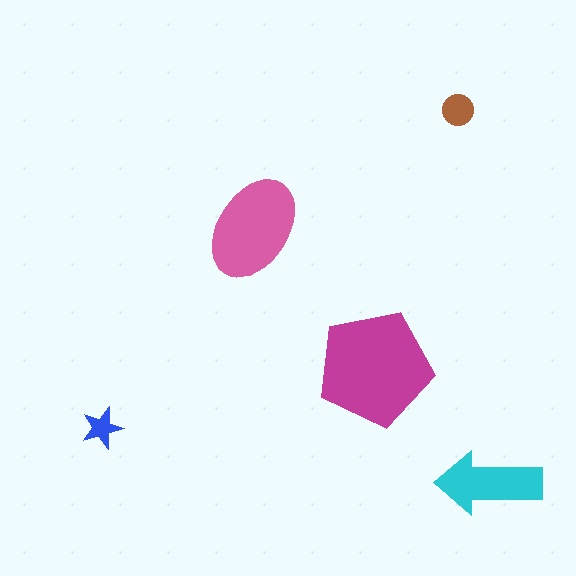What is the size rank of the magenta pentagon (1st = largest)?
1st.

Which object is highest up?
The brown circle is topmost.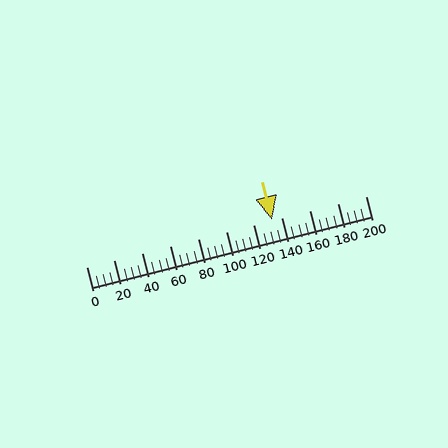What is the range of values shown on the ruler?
The ruler shows values from 0 to 200.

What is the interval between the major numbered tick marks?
The major tick marks are spaced 20 units apart.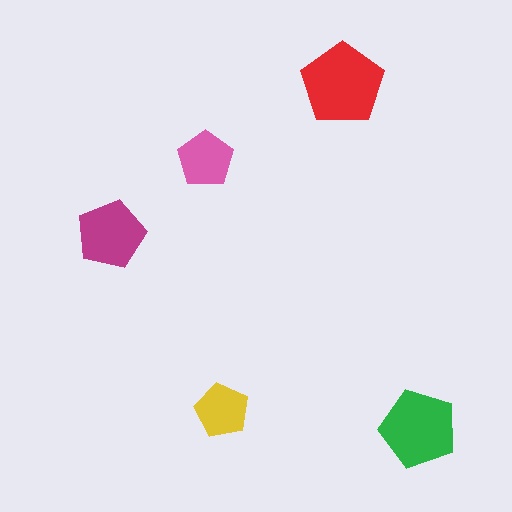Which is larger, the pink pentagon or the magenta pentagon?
The magenta one.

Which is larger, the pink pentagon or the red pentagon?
The red one.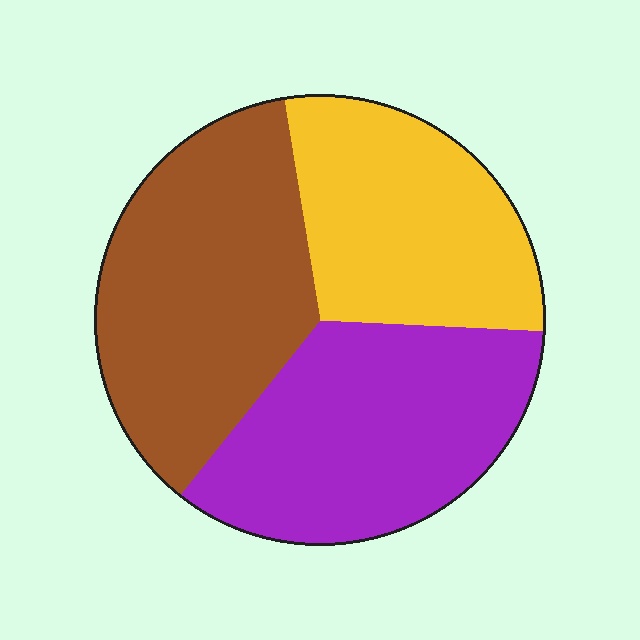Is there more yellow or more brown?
Brown.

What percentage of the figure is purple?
Purple takes up about one third (1/3) of the figure.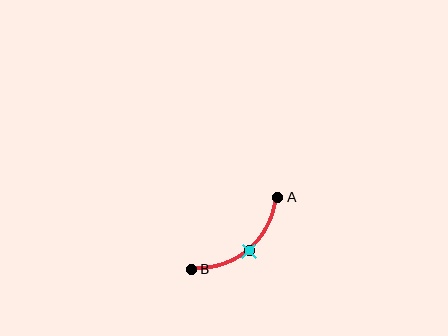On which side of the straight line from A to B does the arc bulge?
The arc bulges below and to the right of the straight line connecting A and B.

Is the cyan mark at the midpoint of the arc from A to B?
Yes. The cyan mark lies on the arc at equal arc-length from both A and B — it is the arc midpoint.